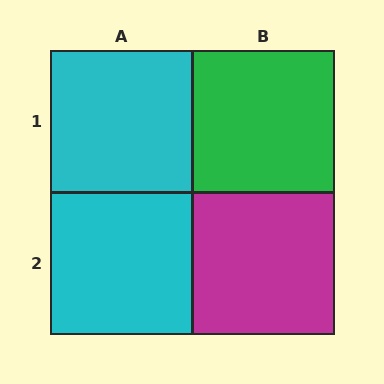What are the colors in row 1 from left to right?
Cyan, green.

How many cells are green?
1 cell is green.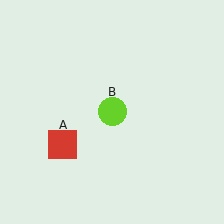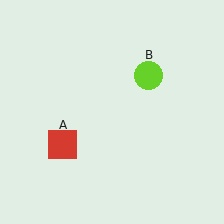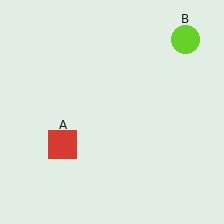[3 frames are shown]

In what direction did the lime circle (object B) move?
The lime circle (object B) moved up and to the right.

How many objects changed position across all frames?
1 object changed position: lime circle (object B).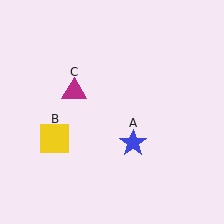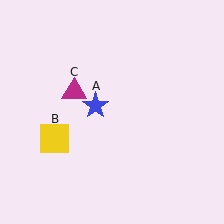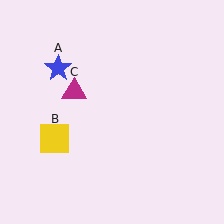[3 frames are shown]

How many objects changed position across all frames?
1 object changed position: blue star (object A).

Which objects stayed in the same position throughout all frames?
Yellow square (object B) and magenta triangle (object C) remained stationary.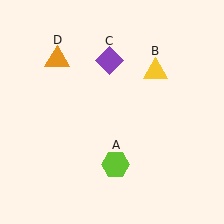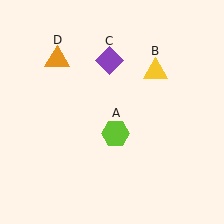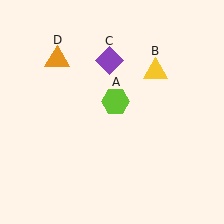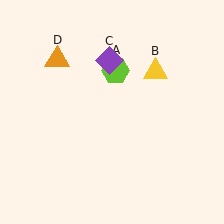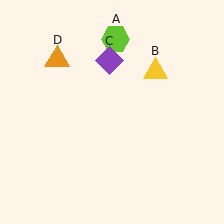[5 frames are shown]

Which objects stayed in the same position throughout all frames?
Yellow triangle (object B) and purple diamond (object C) and orange triangle (object D) remained stationary.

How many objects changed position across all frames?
1 object changed position: lime hexagon (object A).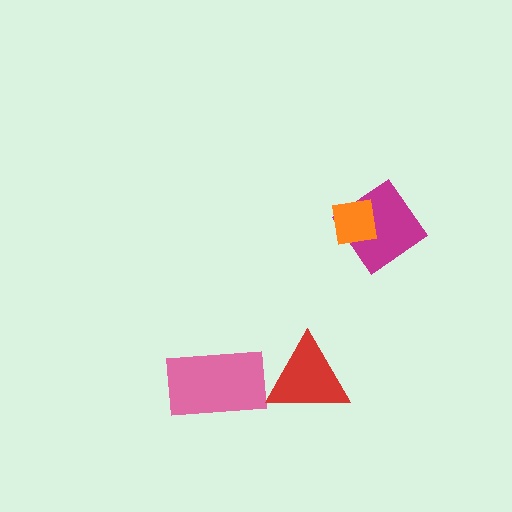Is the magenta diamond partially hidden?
Yes, it is partially covered by another shape.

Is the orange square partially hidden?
No, no other shape covers it.